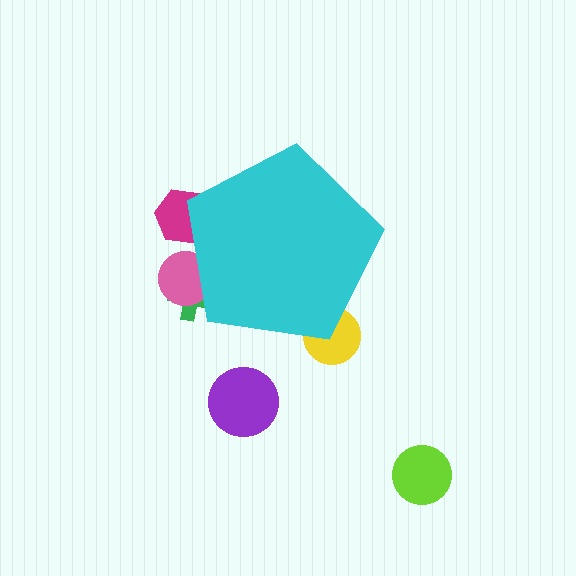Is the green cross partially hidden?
Yes, the green cross is partially hidden behind the cyan pentagon.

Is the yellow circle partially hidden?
Yes, the yellow circle is partially hidden behind the cyan pentagon.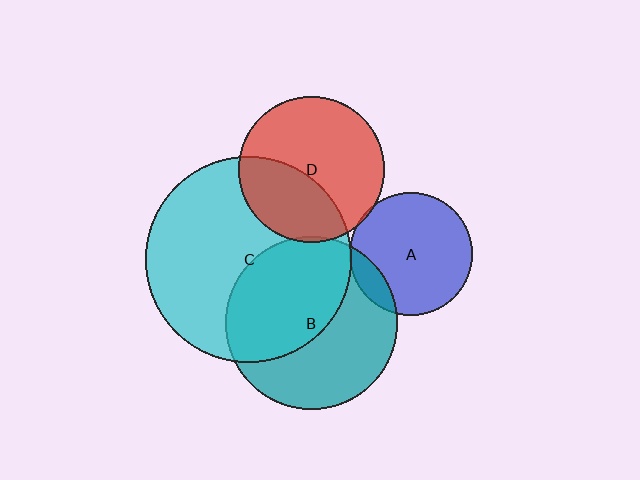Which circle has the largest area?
Circle C (cyan).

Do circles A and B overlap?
Yes.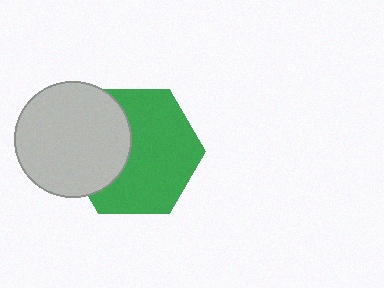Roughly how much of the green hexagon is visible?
About half of it is visible (roughly 65%).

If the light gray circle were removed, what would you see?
You would see the complete green hexagon.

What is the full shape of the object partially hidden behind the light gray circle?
The partially hidden object is a green hexagon.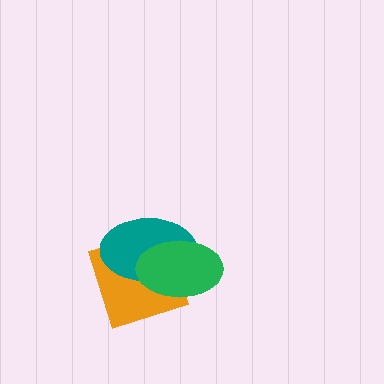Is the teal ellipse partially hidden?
Yes, it is partially covered by another shape.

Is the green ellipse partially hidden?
No, no other shape covers it.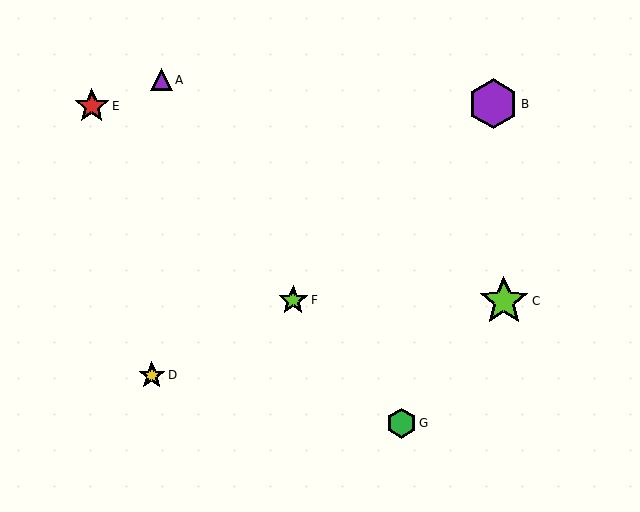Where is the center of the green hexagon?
The center of the green hexagon is at (401, 423).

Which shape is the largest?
The lime star (labeled C) is the largest.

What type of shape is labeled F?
Shape F is a lime star.